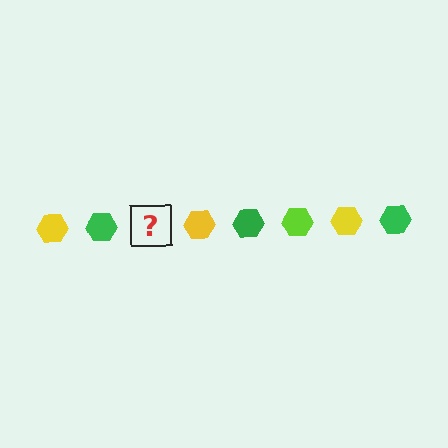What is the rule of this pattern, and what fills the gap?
The rule is that the pattern cycles through yellow, green, lime hexagons. The gap should be filled with a lime hexagon.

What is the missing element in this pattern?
The missing element is a lime hexagon.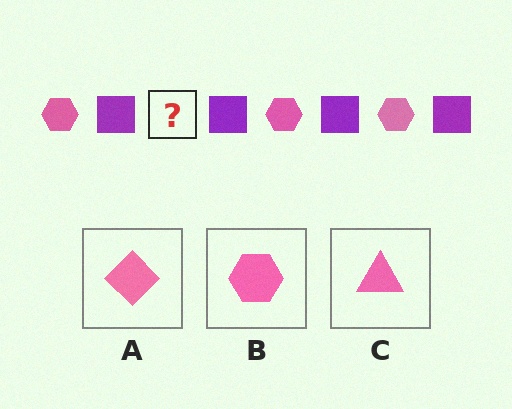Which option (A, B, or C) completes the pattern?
B.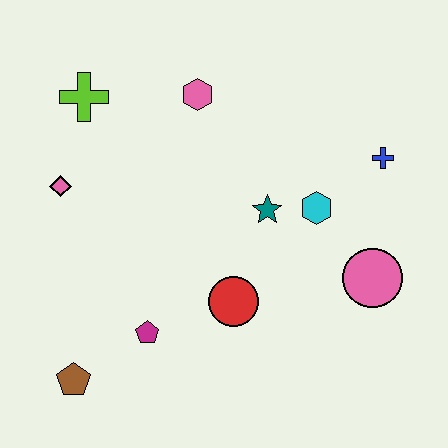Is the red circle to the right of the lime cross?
Yes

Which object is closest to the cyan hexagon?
The teal star is closest to the cyan hexagon.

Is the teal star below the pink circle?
No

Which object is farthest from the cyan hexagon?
The brown pentagon is farthest from the cyan hexagon.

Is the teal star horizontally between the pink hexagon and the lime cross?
No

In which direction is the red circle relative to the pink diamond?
The red circle is to the right of the pink diamond.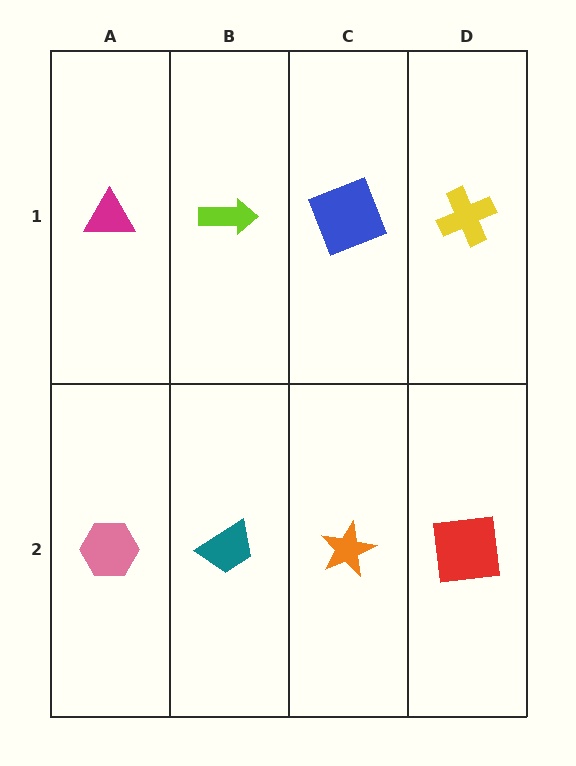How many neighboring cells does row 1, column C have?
3.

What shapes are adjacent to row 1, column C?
An orange star (row 2, column C), a lime arrow (row 1, column B), a yellow cross (row 1, column D).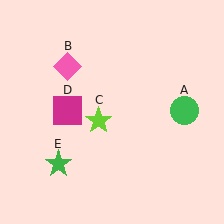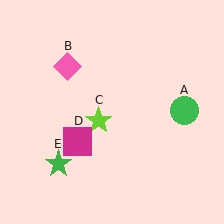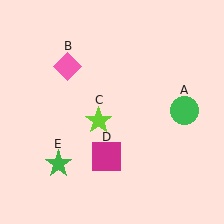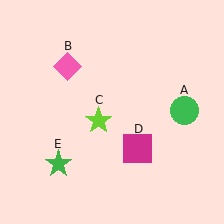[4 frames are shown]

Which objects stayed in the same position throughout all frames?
Green circle (object A) and pink diamond (object B) and lime star (object C) and green star (object E) remained stationary.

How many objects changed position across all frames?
1 object changed position: magenta square (object D).